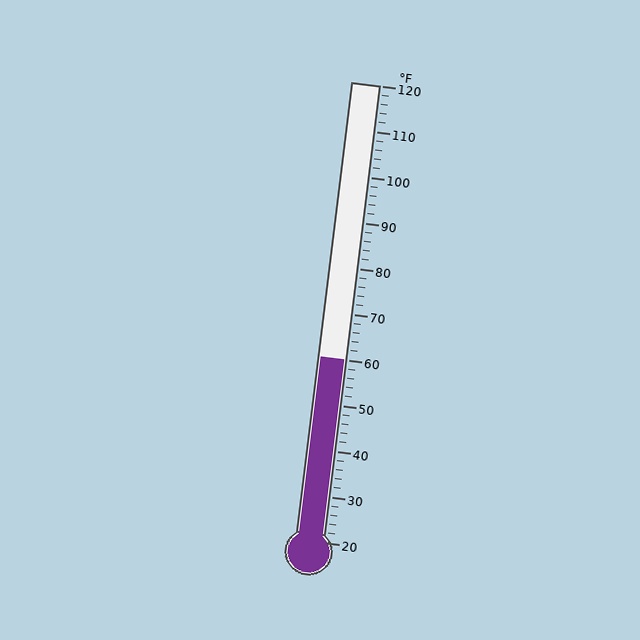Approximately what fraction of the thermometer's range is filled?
The thermometer is filled to approximately 40% of its range.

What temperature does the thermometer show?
The thermometer shows approximately 60°F.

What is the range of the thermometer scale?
The thermometer scale ranges from 20°F to 120°F.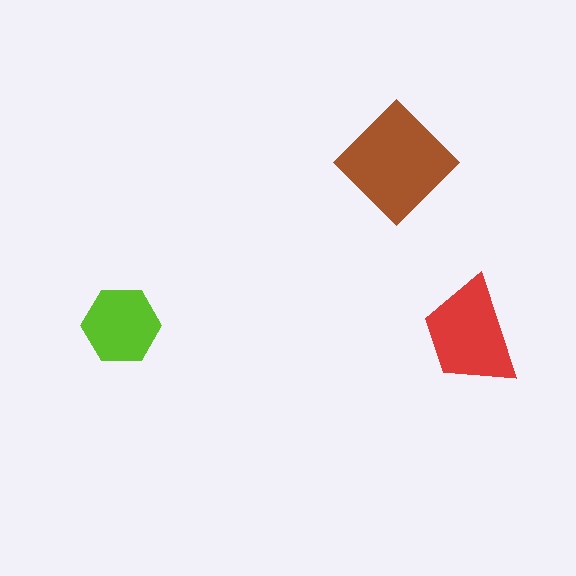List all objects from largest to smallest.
The brown diamond, the red trapezoid, the lime hexagon.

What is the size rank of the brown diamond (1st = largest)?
1st.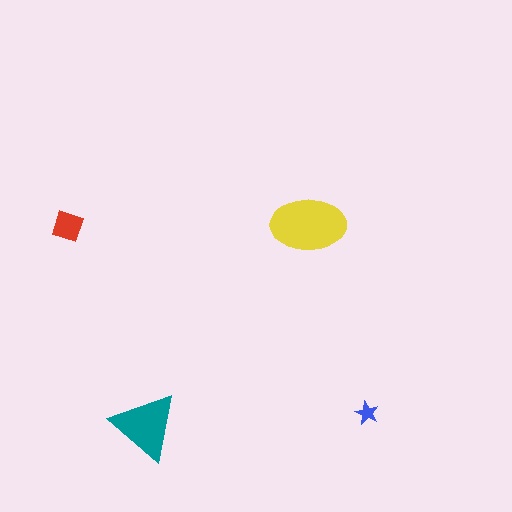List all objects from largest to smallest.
The yellow ellipse, the teal triangle, the red diamond, the blue star.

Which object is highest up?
The yellow ellipse is topmost.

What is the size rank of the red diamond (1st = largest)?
3rd.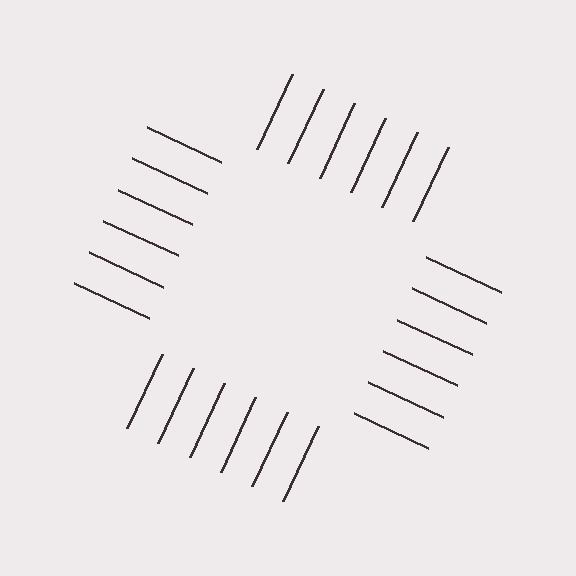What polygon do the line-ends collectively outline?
An illusory square — the line segments terminate on its edges but no continuous stroke is drawn.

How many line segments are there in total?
24 — 6 along each of the 4 edges.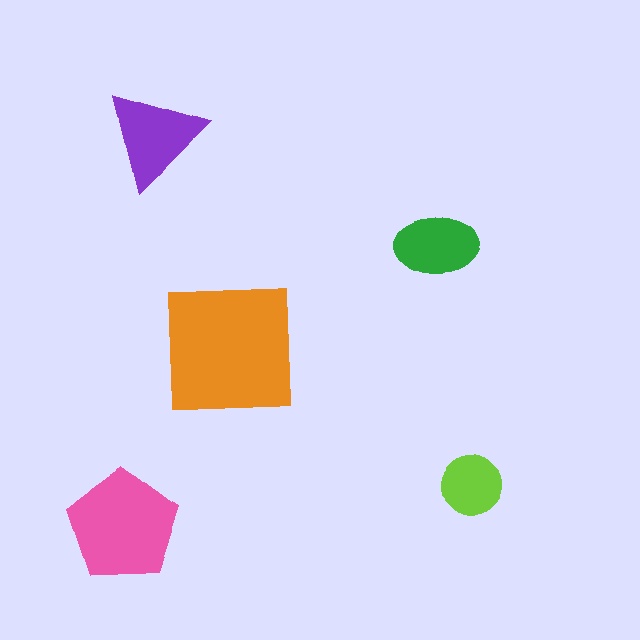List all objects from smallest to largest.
The lime circle, the green ellipse, the purple triangle, the pink pentagon, the orange square.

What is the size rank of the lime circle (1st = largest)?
5th.